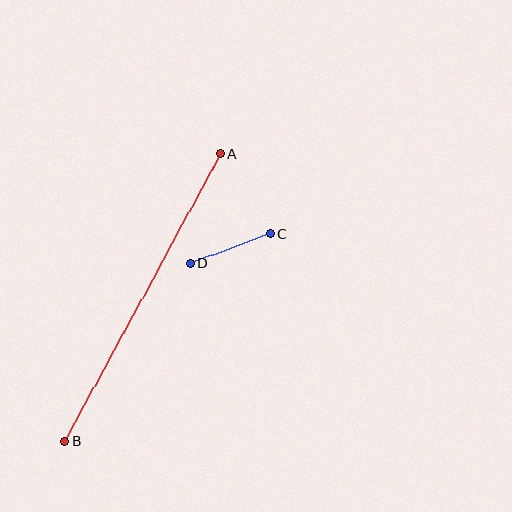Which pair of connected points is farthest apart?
Points A and B are farthest apart.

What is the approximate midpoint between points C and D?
The midpoint is at approximately (230, 249) pixels.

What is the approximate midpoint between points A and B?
The midpoint is at approximately (142, 297) pixels.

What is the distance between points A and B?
The distance is approximately 328 pixels.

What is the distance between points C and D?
The distance is approximately 86 pixels.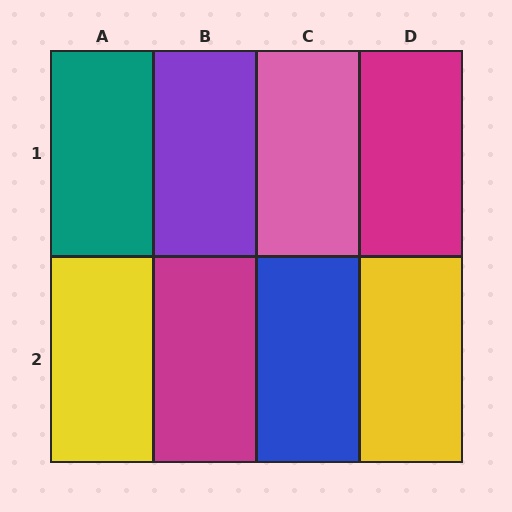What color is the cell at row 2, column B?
Magenta.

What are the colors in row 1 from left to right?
Teal, purple, pink, magenta.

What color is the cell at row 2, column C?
Blue.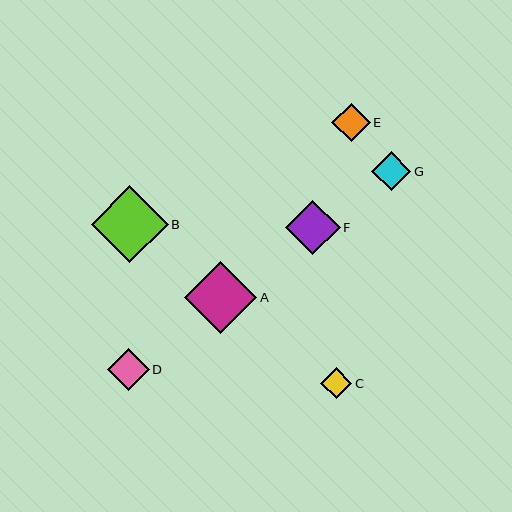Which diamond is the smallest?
Diamond C is the smallest with a size of approximately 31 pixels.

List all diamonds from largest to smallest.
From largest to smallest: B, A, F, D, G, E, C.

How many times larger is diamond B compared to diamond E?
Diamond B is approximately 2.0 times the size of diamond E.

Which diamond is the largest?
Diamond B is the largest with a size of approximately 77 pixels.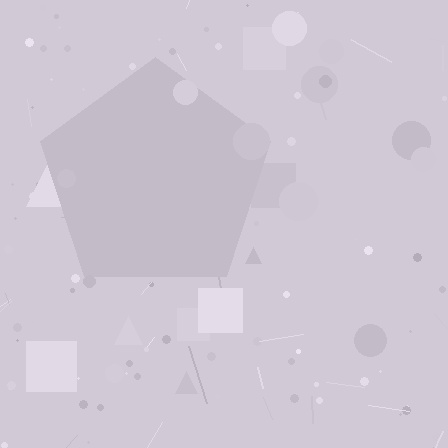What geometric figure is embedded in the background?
A pentagon is embedded in the background.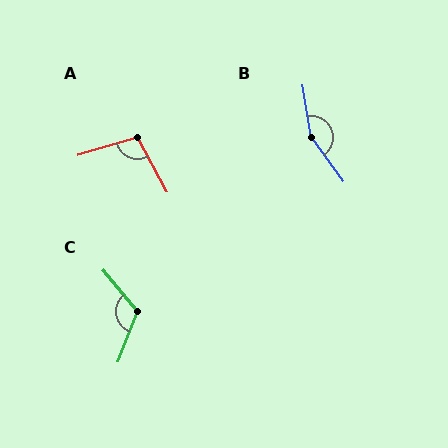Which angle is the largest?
B, at approximately 153 degrees.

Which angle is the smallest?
A, at approximately 102 degrees.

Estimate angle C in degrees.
Approximately 119 degrees.